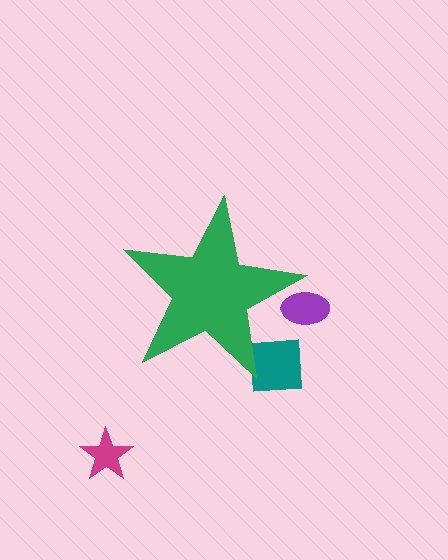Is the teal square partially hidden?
Yes, the teal square is partially hidden behind the green star.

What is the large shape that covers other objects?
A green star.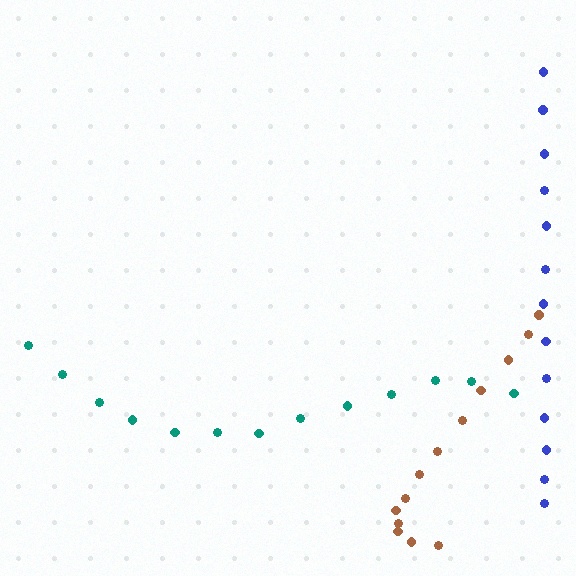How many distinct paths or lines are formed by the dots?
There are 3 distinct paths.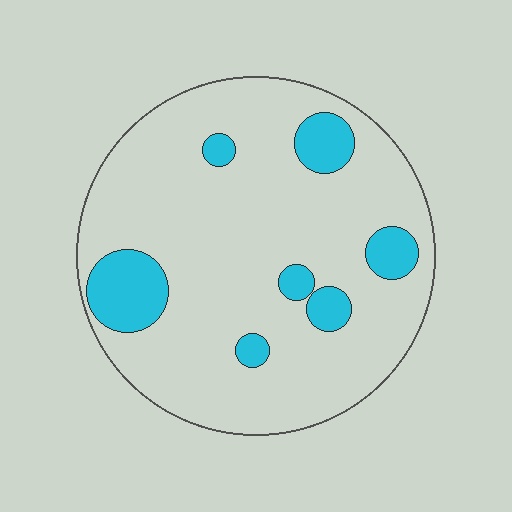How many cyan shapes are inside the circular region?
7.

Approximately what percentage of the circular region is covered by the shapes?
Approximately 15%.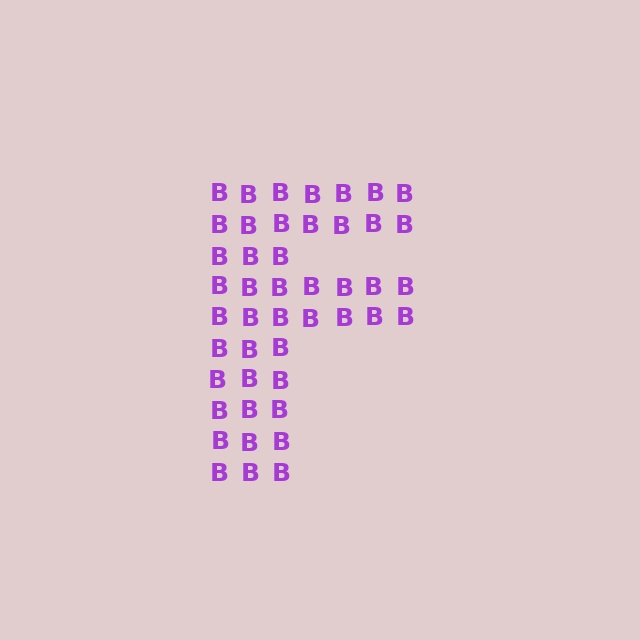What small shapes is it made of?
It is made of small letter B's.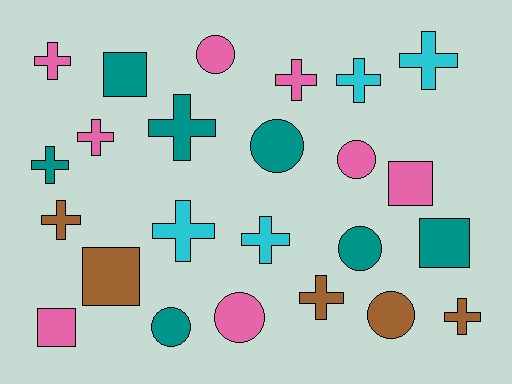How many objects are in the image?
There are 24 objects.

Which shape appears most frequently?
Cross, with 12 objects.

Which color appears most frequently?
Pink, with 8 objects.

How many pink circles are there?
There are 3 pink circles.